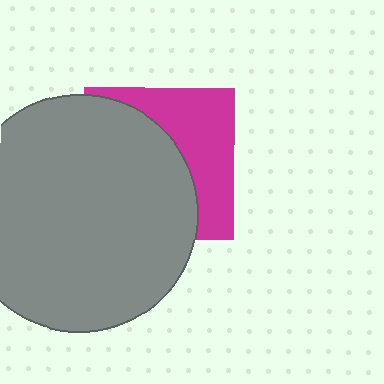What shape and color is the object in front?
The object in front is a gray circle.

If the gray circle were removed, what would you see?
You would see the complete magenta square.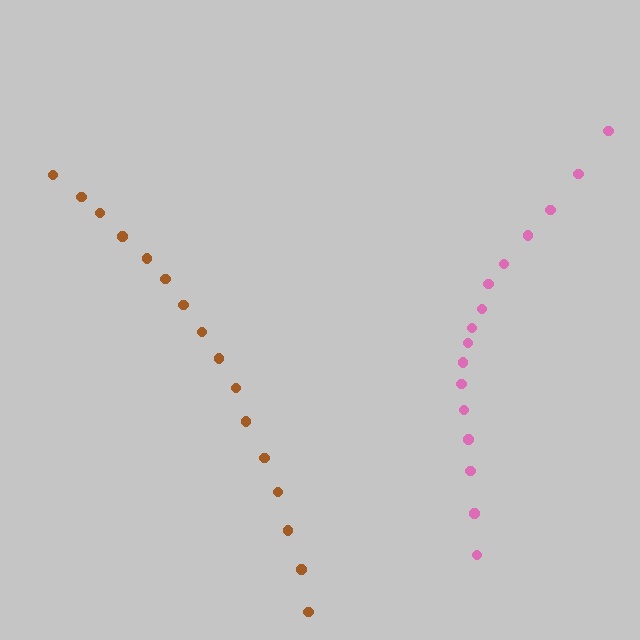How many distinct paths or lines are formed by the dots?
There are 2 distinct paths.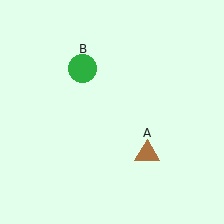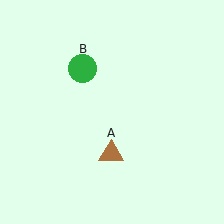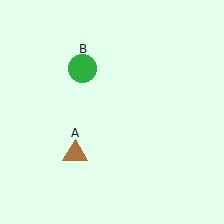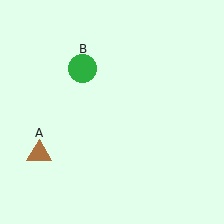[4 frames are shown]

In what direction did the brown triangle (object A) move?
The brown triangle (object A) moved left.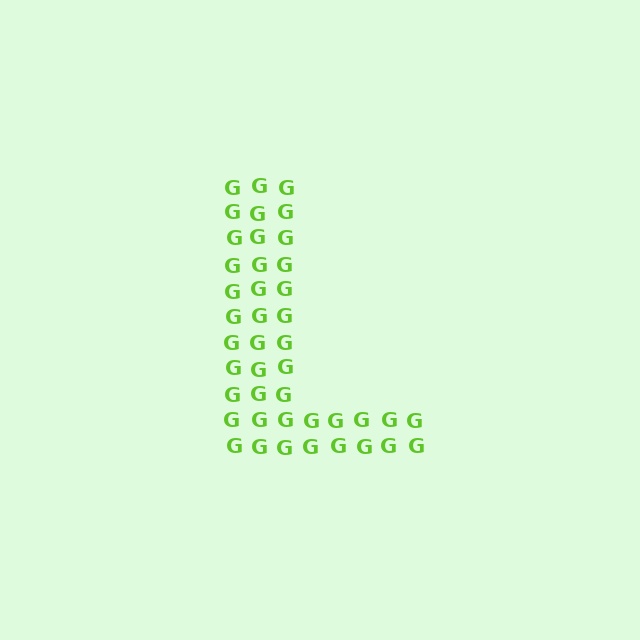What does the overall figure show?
The overall figure shows the letter L.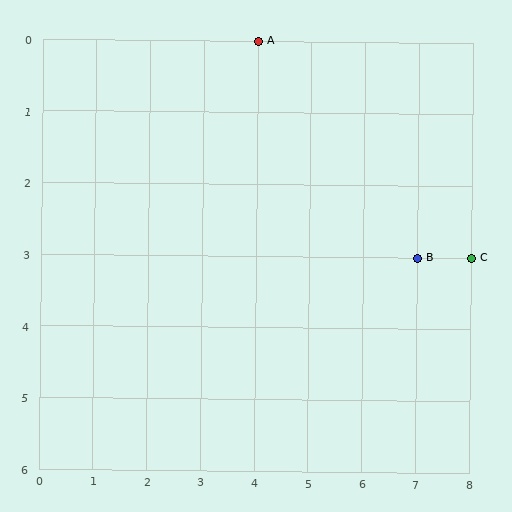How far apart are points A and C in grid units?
Points A and C are 4 columns and 3 rows apart (about 5.0 grid units diagonally).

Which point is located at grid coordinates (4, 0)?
Point A is at (4, 0).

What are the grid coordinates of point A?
Point A is at grid coordinates (4, 0).